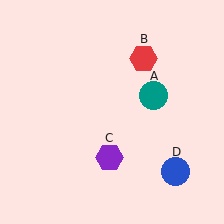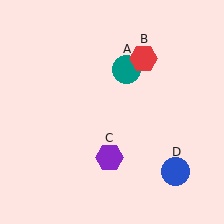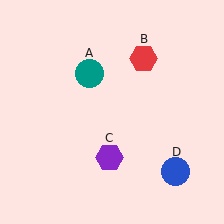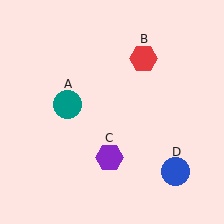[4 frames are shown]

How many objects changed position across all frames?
1 object changed position: teal circle (object A).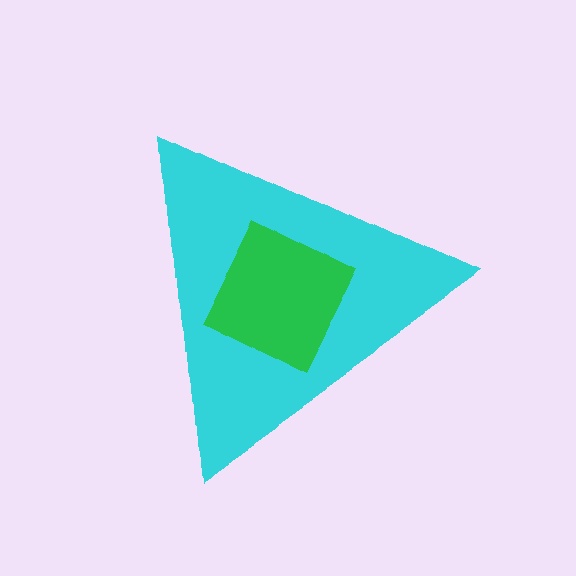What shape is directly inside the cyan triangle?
The green square.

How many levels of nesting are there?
2.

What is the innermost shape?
The green square.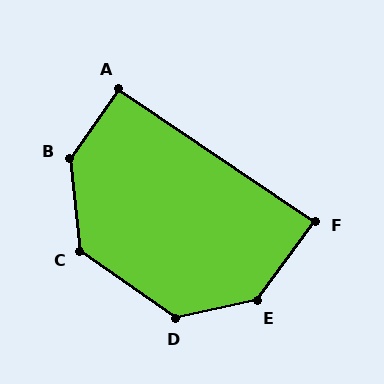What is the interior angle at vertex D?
Approximately 133 degrees (obtuse).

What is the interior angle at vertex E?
Approximately 138 degrees (obtuse).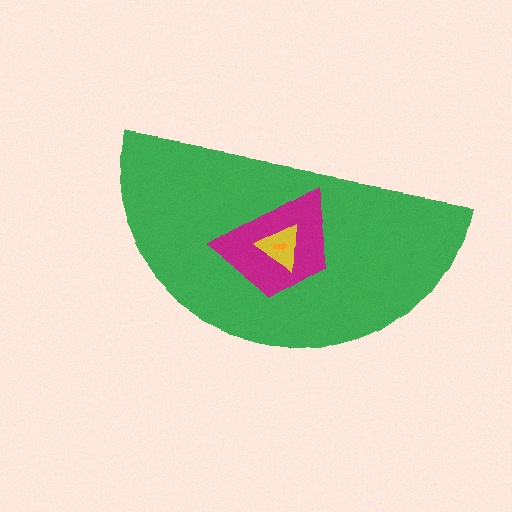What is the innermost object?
The orange arrow.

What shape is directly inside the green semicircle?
The magenta trapezoid.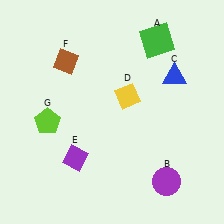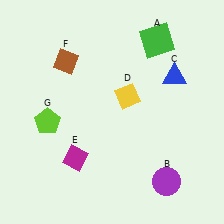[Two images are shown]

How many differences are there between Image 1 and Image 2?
There is 1 difference between the two images.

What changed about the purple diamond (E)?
In Image 1, E is purple. In Image 2, it changed to magenta.